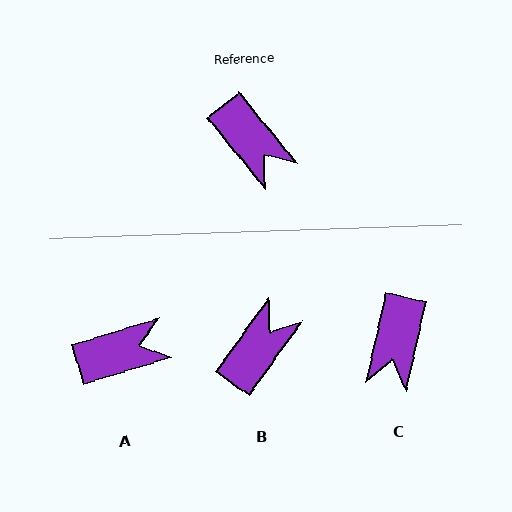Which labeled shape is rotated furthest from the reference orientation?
B, about 105 degrees away.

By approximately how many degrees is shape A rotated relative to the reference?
Approximately 67 degrees counter-clockwise.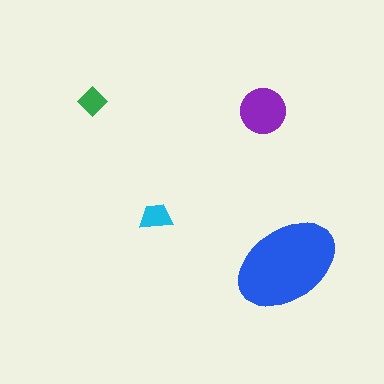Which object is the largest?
The blue ellipse.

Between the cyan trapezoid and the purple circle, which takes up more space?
The purple circle.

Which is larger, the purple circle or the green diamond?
The purple circle.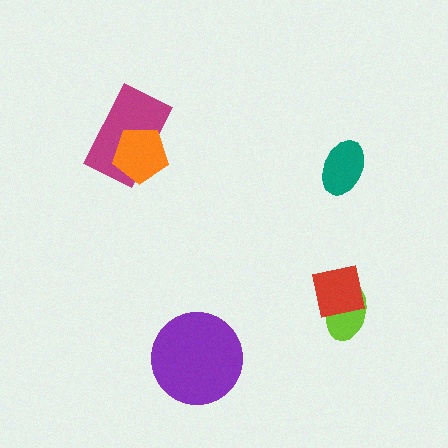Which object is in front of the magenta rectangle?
The orange pentagon is in front of the magenta rectangle.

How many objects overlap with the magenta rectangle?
1 object overlaps with the magenta rectangle.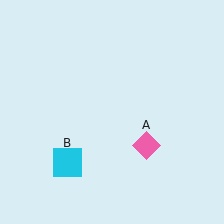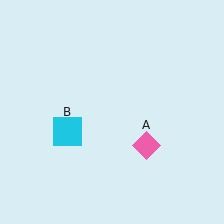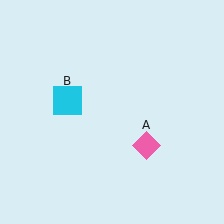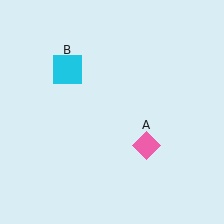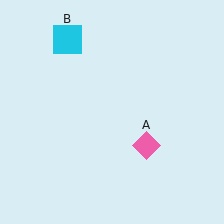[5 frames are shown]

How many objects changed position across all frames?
1 object changed position: cyan square (object B).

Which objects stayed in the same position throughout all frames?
Pink diamond (object A) remained stationary.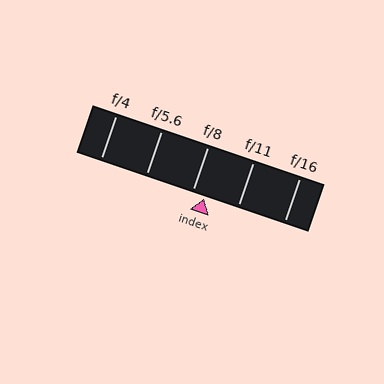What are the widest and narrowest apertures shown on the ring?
The widest aperture shown is f/4 and the narrowest is f/16.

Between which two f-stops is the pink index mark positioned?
The index mark is between f/8 and f/11.